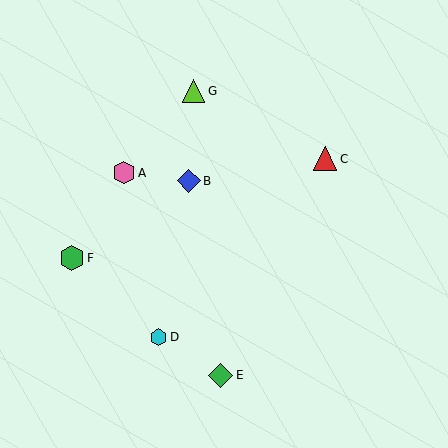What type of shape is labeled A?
Shape A is a pink hexagon.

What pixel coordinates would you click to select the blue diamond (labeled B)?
Click at (189, 181) to select the blue diamond B.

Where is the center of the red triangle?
The center of the red triangle is at (325, 159).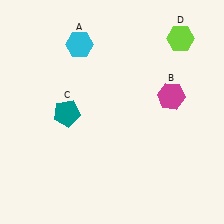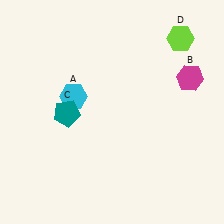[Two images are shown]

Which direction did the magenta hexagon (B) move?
The magenta hexagon (B) moved right.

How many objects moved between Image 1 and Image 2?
2 objects moved between the two images.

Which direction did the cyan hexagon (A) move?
The cyan hexagon (A) moved down.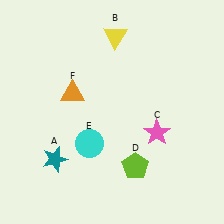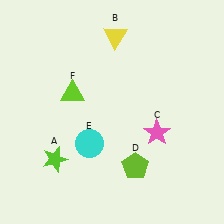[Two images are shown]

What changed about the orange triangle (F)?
In Image 1, F is orange. In Image 2, it changed to lime.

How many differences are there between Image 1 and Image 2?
There are 2 differences between the two images.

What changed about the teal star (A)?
In Image 1, A is teal. In Image 2, it changed to lime.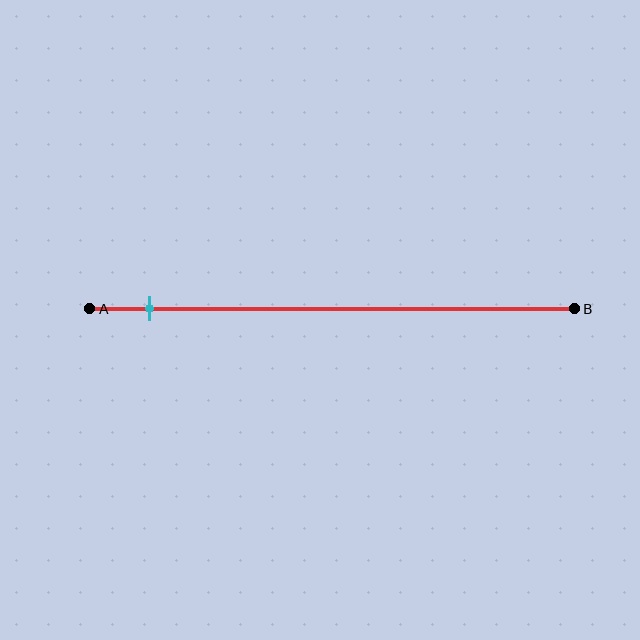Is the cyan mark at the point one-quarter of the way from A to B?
No, the mark is at about 10% from A, not at the 25% one-quarter point.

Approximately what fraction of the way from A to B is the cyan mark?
The cyan mark is approximately 10% of the way from A to B.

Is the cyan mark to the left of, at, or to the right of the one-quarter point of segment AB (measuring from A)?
The cyan mark is to the left of the one-quarter point of segment AB.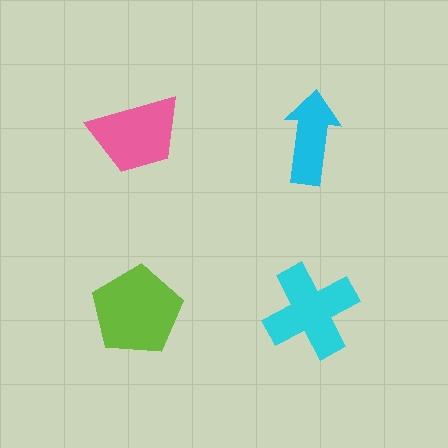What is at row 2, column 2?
A cyan cross.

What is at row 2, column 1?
A lime pentagon.